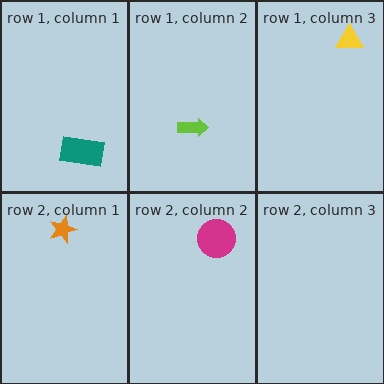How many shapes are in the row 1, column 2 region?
1.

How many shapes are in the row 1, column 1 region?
1.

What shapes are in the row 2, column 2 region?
The magenta circle.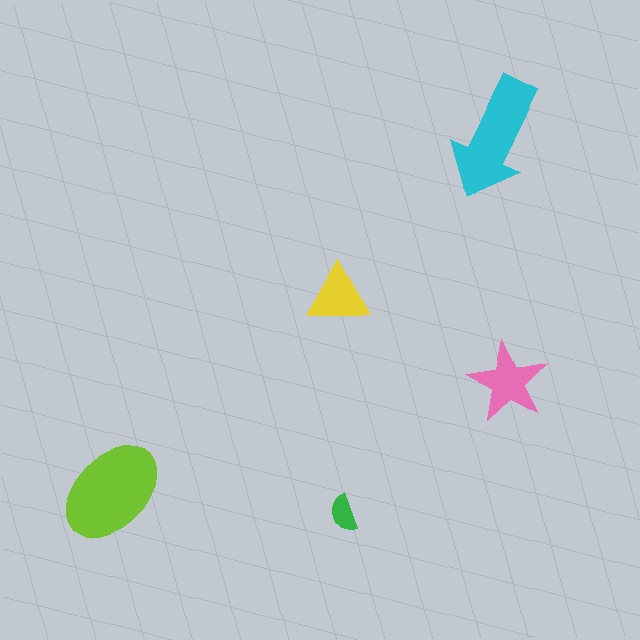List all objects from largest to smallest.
The lime ellipse, the cyan arrow, the pink star, the yellow triangle, the green semicircle.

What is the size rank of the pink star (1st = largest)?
3rd.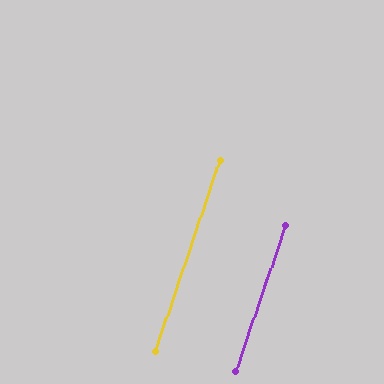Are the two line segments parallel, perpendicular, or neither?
Parallel — their directions differ by only 0.0°.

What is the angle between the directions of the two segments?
Approximately 0 degrees.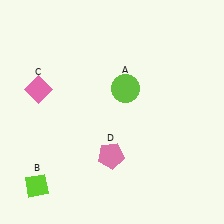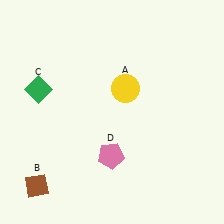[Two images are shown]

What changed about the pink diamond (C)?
In Image 1, C is pink. In Image 2, it changed to green.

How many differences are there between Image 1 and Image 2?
There are 3 differences between the two images.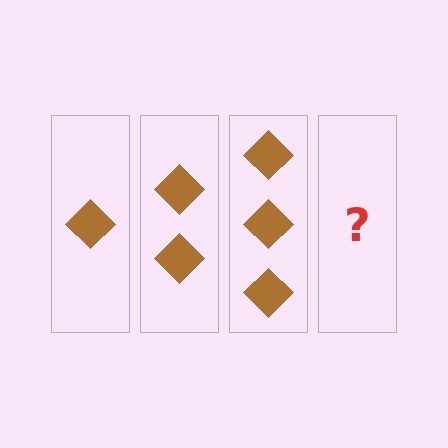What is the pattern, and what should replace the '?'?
The pattern is that each step adds one more diamond. The '?' should be 4 diamonds.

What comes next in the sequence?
The next element should be 4 diamonds.